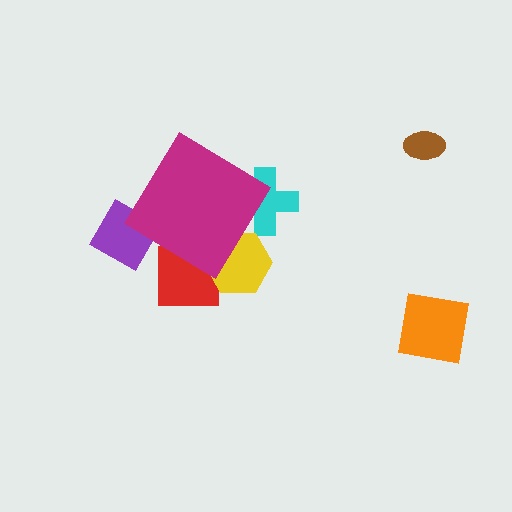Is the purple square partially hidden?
Yes, the purple square is partially hidden behind the magenta diamond.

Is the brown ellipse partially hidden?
No, the brown ellipse is fully visible.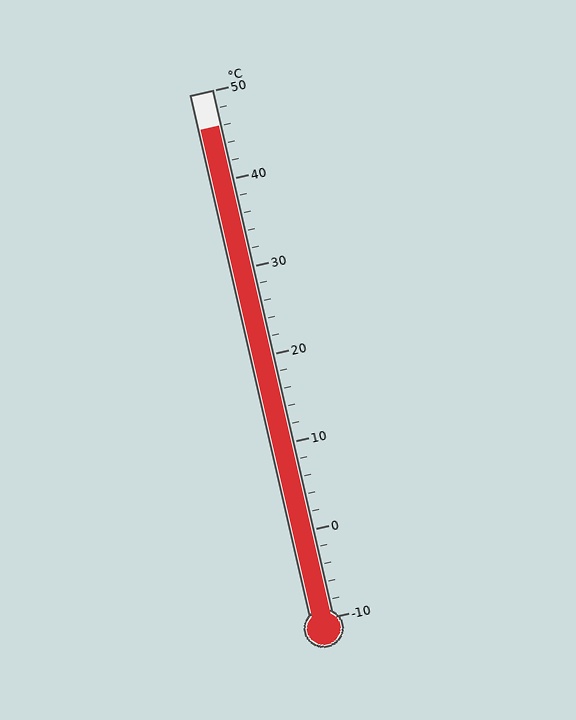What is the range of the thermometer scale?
The thermometer scale ranges from -10°C to 50°C.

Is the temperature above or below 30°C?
The temperature is above 30°C.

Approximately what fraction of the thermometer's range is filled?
The thermometer is filled to approximately 95% of its range.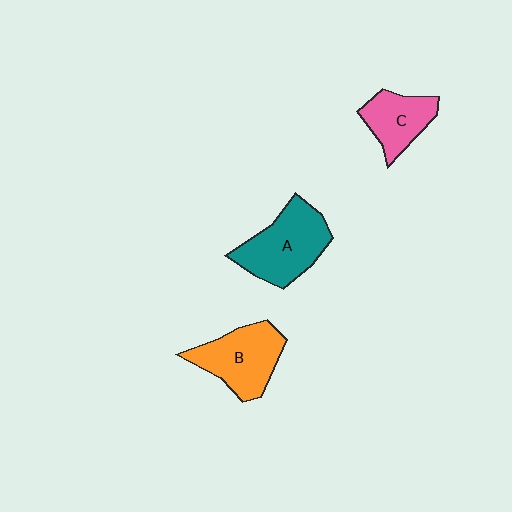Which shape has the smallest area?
Shape C (pink).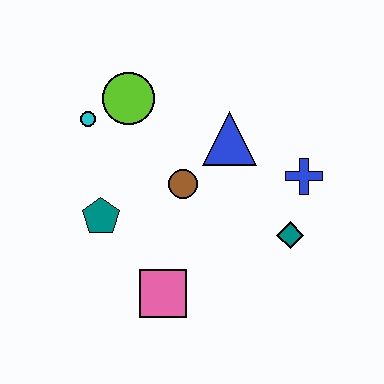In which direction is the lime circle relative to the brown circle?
The lime circle is above the brown circle.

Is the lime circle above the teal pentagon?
Yes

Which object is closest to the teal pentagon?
The brown circle is closest to the teal pentagon.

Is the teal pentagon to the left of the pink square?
Yes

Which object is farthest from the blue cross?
The cyan circle is farthest from the blue cross.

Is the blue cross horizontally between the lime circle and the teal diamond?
No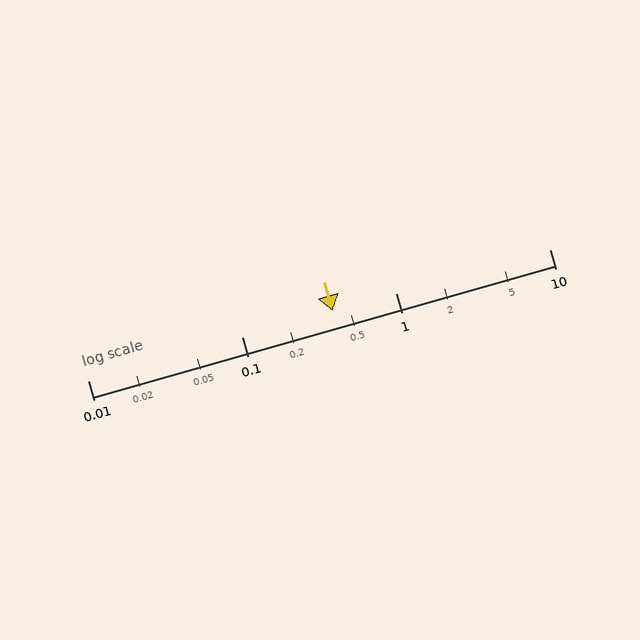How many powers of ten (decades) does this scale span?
The scale spans 3 decades, from 0.01 to 10.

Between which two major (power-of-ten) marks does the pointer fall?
The pointer is between 0.1 and 1.